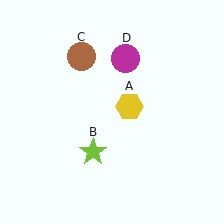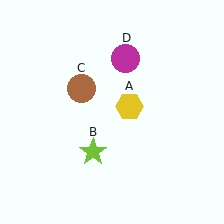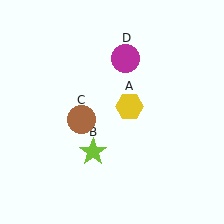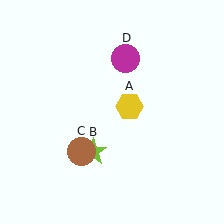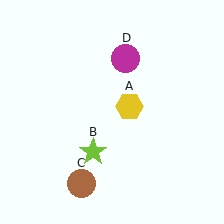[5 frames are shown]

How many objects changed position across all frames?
1 object changed position: brown circle (object C).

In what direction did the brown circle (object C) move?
The brown circle (object C) moved down.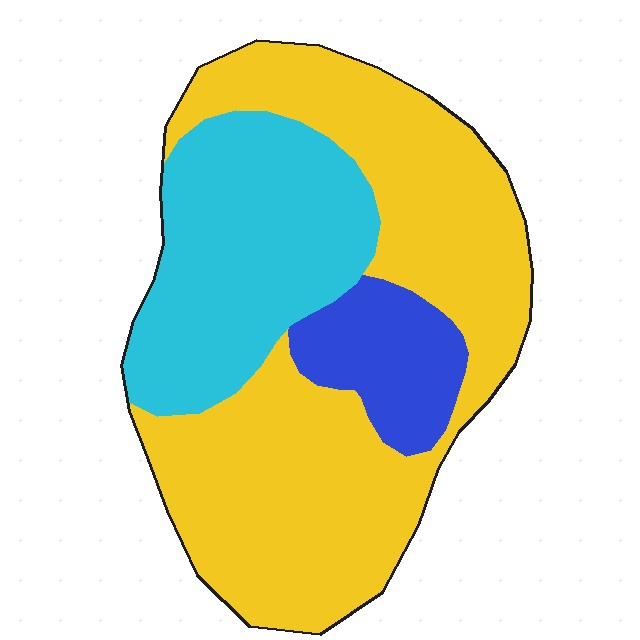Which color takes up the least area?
Blue, at roughly 10%.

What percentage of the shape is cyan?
Cyan covers 30% of the shape.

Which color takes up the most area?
Yellow, at roughly 60%.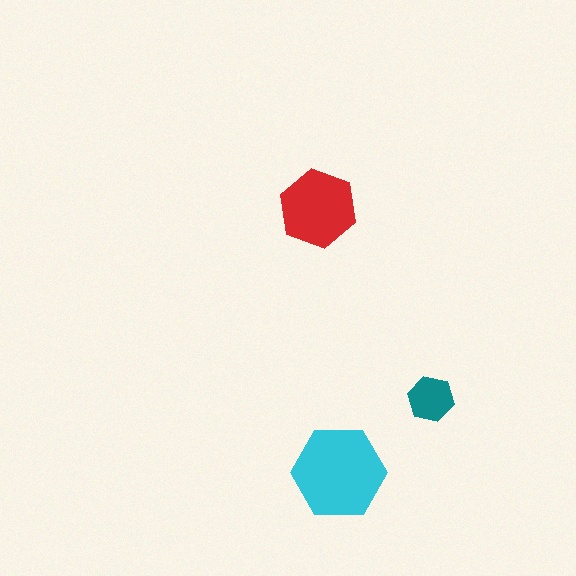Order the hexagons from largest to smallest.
the cyan one, the red one, the teal one.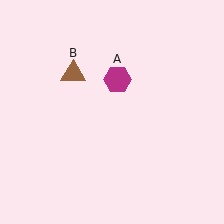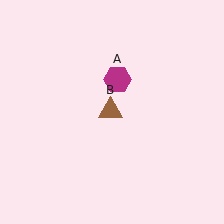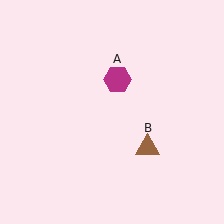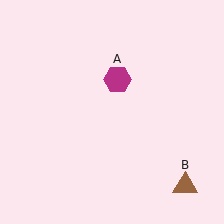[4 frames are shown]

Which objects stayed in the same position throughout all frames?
Magenta hexagon (object A) remained stationary.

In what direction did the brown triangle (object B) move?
The brown triangle (object B) moved down and to the right.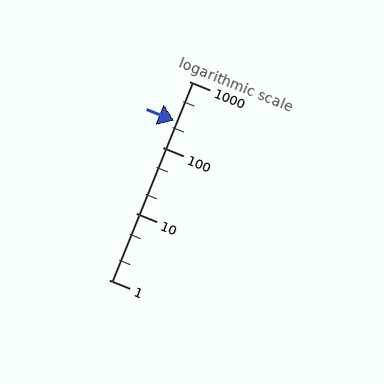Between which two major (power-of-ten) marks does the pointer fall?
The pointer is between 100 and 1000.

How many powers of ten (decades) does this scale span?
The scale spans 3 decades, from 1 to 1000.